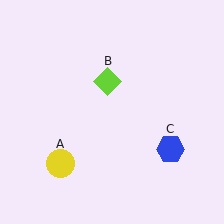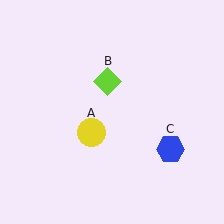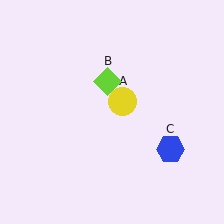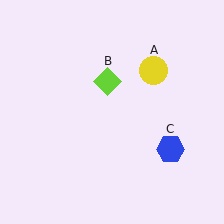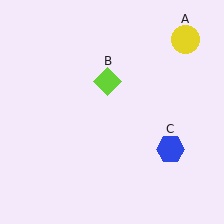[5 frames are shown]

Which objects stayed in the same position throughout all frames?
Lime diamond (object B) and blue hexagon (object C) remained stationary.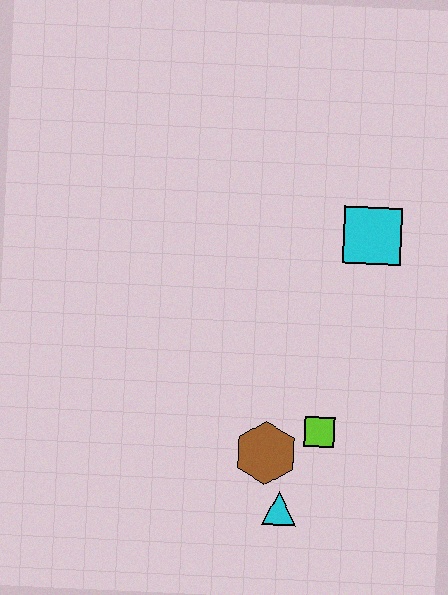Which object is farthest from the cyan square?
The cyan triangle is farthest from the cyan square.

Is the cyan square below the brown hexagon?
No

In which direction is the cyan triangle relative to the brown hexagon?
The cyan triangle is below the brown hexagon.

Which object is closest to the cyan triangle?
The brown hexagon is closest to the cyan triangle.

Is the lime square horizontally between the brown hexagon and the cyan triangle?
No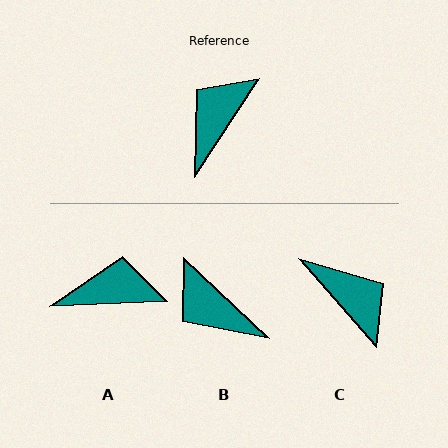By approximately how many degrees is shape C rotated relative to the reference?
Approximately 105 degrees clockwise.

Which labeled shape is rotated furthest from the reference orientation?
C, about 105 degrees away.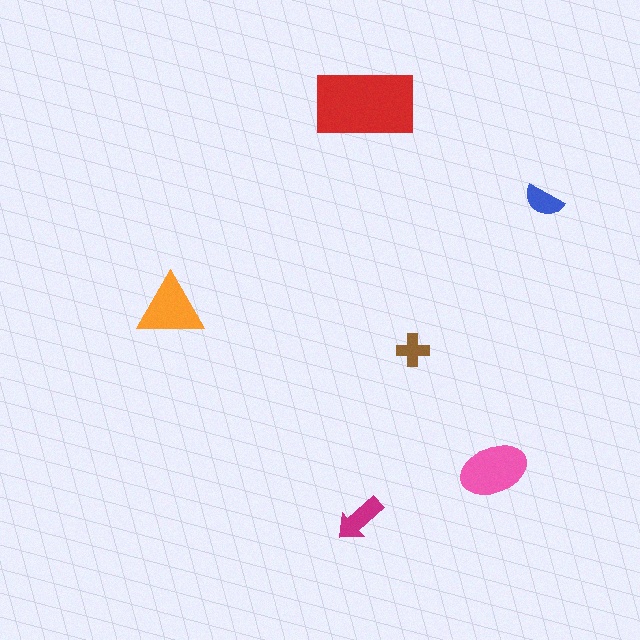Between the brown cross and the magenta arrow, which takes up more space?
The magenta arrow.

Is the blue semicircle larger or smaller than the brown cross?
Larger.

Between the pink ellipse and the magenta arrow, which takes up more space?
The pink ellipse.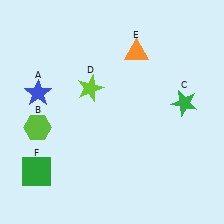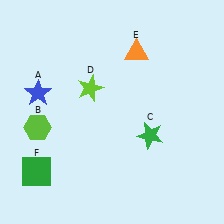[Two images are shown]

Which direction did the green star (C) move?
The green star (C) moved left.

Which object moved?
The green star (C) moved left.